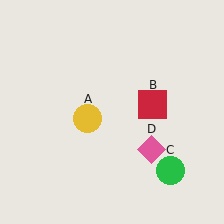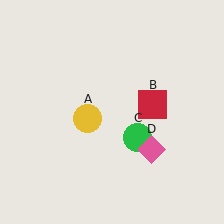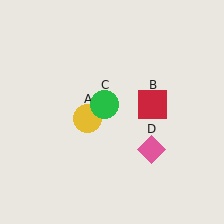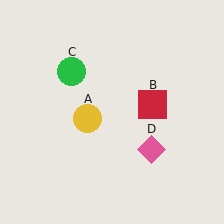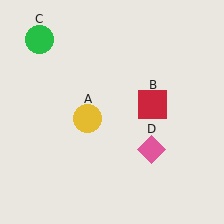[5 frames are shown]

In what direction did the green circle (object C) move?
The green circle (object C) moved up and to the left.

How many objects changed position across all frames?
1 object changed position: green circle (object C).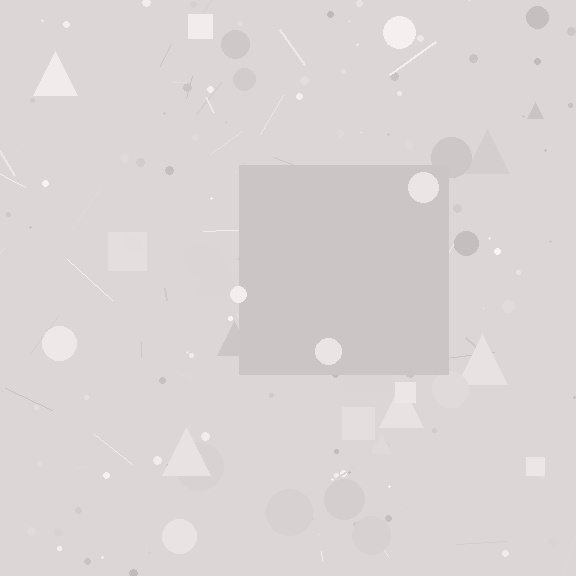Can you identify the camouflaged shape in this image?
The camouflaged shape is a square.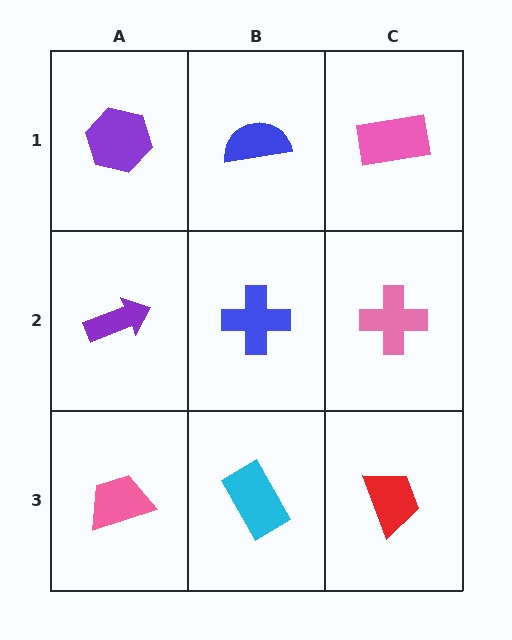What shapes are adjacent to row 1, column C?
A pink cross (row 2, column C), a blue semicircle (row 1, column B).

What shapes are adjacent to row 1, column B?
A blue cross (row 2, column B), a purple hexagon (row 1, column A), a pink rectangle (row 1, column C).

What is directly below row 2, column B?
A cyan rectangle.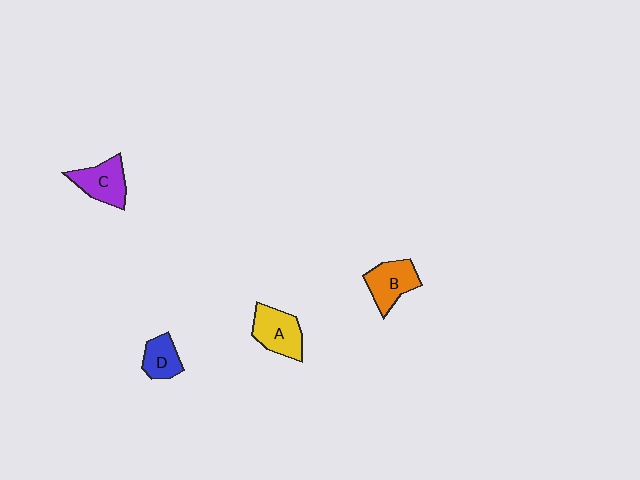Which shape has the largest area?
Shape A (yellow).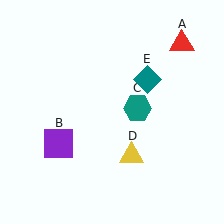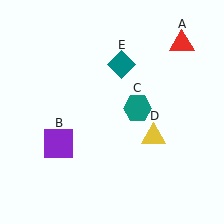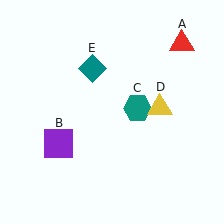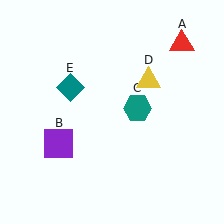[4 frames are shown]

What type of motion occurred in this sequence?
The yellow triangle (object D), teal diamond (object E) rotated counterclockwise around the center of the scene.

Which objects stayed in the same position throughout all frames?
Red triangle (object A) and purple square (object B) and teal hexagon (object C) remained stationary.